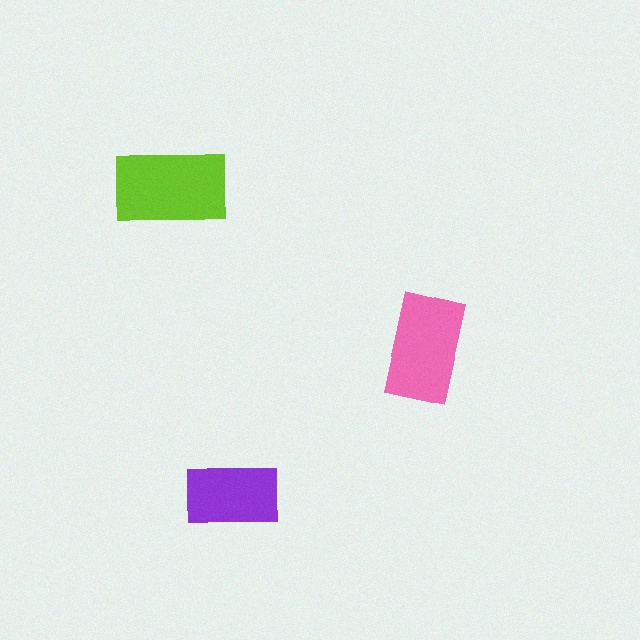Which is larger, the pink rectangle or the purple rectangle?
The pink one.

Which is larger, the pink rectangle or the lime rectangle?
The lime one.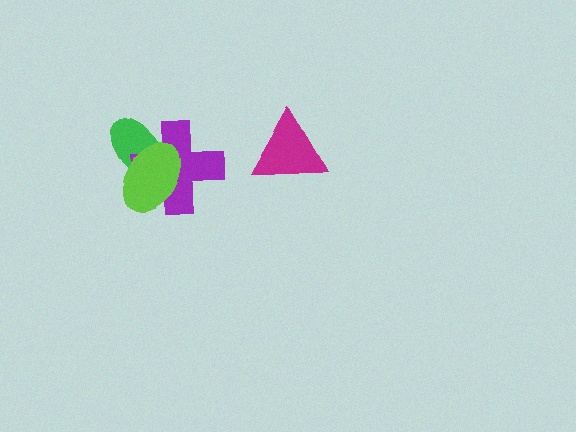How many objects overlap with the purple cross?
2 objects overlap with the purple cross.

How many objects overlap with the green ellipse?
2 objects overlap with the green ellipse.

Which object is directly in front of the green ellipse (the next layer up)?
The purple cross is directly in front of the green ellipse.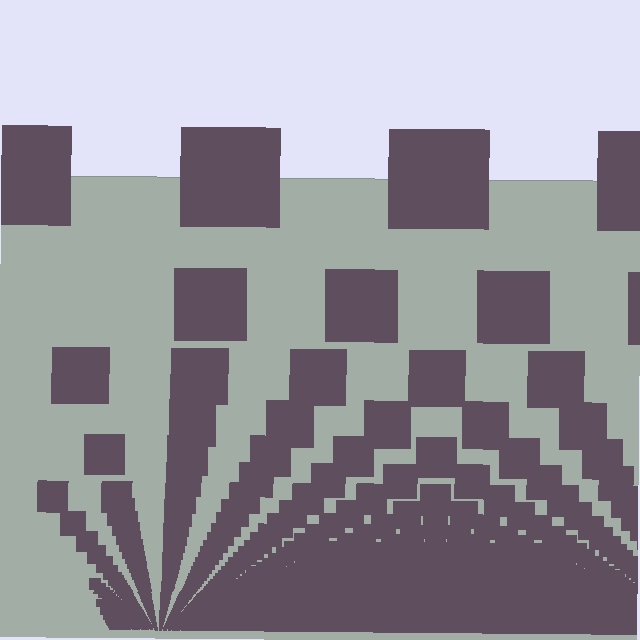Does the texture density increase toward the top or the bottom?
Density increases toward the bottom.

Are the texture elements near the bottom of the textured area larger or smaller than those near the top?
Smaller. The gradient is inverted — elements near the bottom are smaller and denser.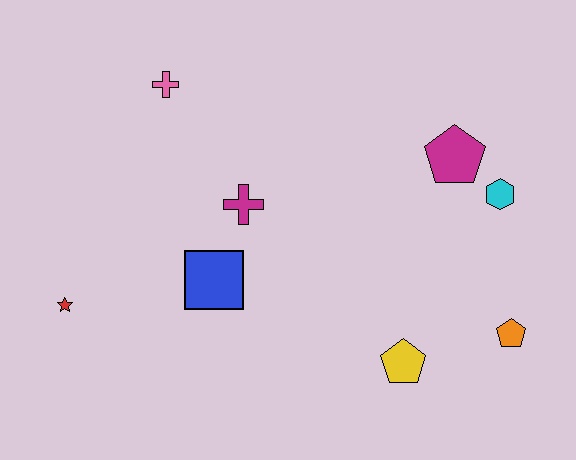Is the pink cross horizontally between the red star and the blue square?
Yes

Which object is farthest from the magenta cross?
The orange pentagon is farthest from the magenta cross.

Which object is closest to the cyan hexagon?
The magenta pentagon is closest to the cyan hexagon.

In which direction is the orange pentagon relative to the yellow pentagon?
The orange pentagon is to the right of the yellow pentagon.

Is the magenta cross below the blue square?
No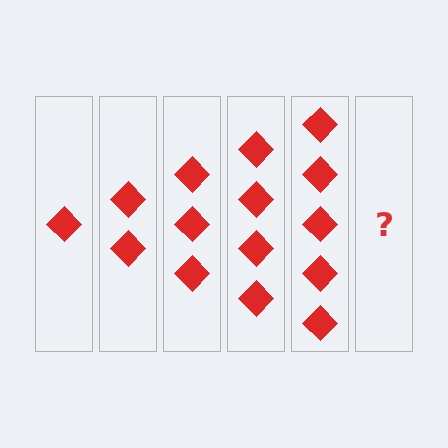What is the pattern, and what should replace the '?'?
The pattern is that each step adds one more diamond. The '?' should be 6 diamonds.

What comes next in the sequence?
The next element should be 6 diamonds.